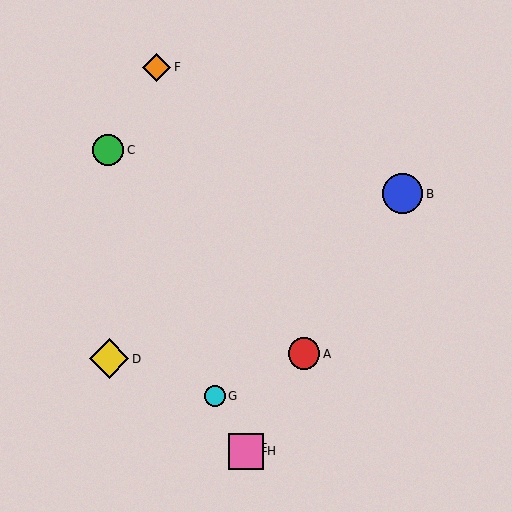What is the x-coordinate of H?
Object H is at x≈246.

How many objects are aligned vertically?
2 objects (E, H) are aligned vertically.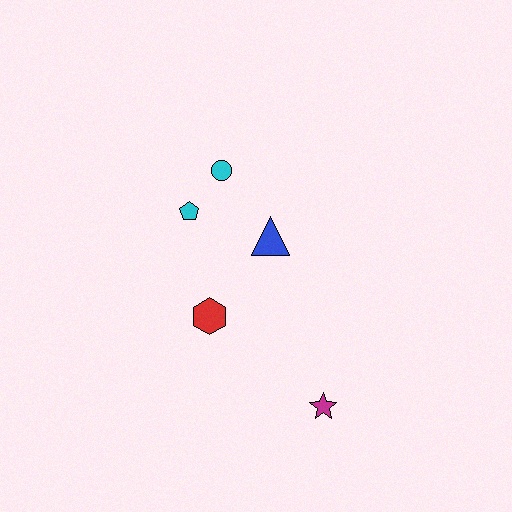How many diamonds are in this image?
There are no diamonds.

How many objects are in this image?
There are 5 objects.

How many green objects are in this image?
There are no green objects.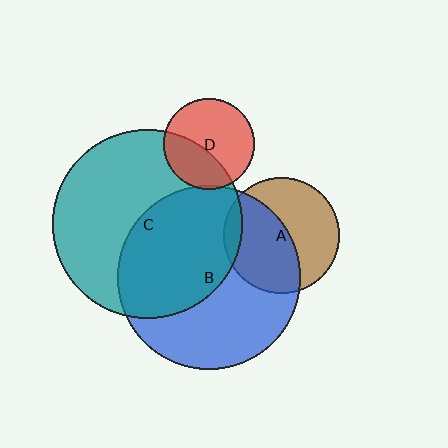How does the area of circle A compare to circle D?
Approximately 1.7 times.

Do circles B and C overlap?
Yes.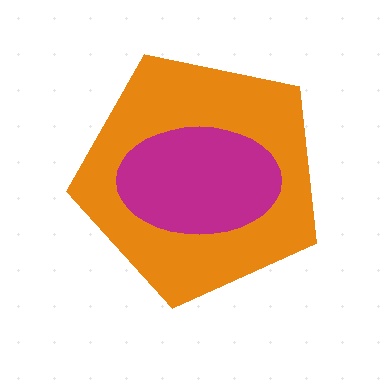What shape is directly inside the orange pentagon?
The magenta ellipse.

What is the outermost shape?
The orange pentagon.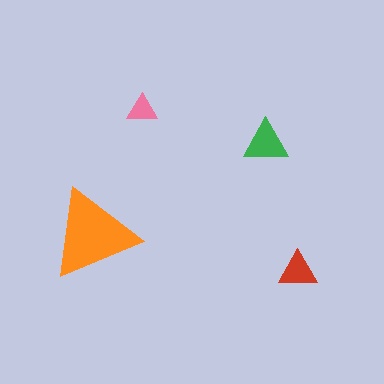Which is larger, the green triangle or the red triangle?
The green one.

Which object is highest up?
The pink triangle is topmost.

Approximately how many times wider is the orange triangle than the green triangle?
About 2 times wider.